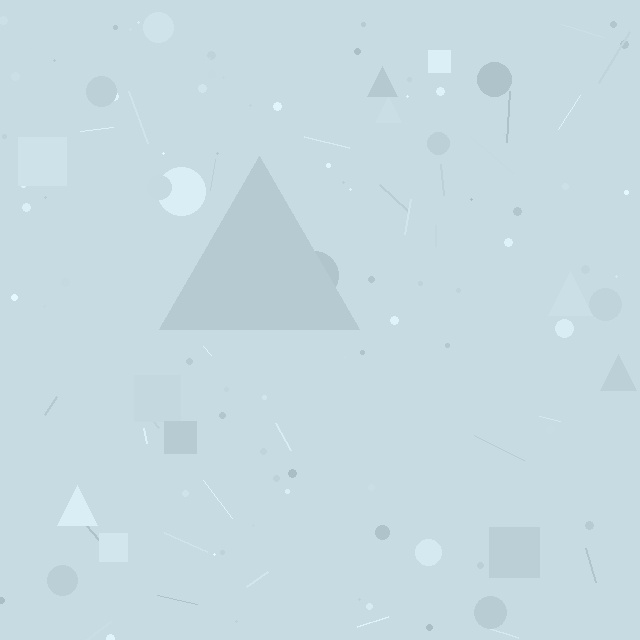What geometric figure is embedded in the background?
A triangle is embedded in the background.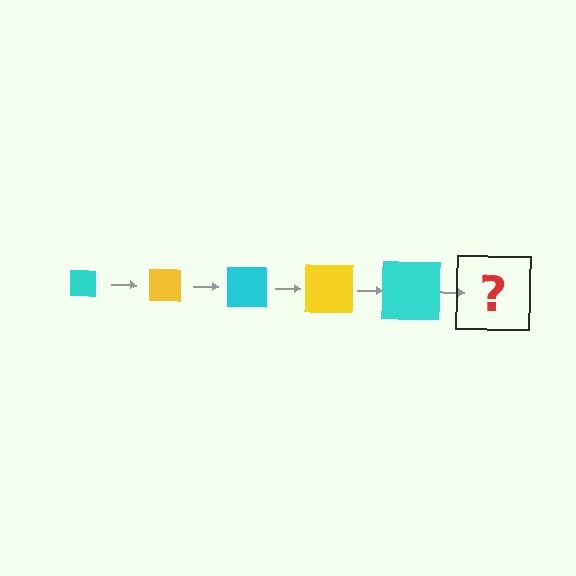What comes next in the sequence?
The next element should be a yellow square, larger than the previous one.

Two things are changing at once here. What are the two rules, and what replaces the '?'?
The two rules are that the square grows larger each step and the color cycles through cyan and yellow. The '?' should be a yellow square, larger than the previous one.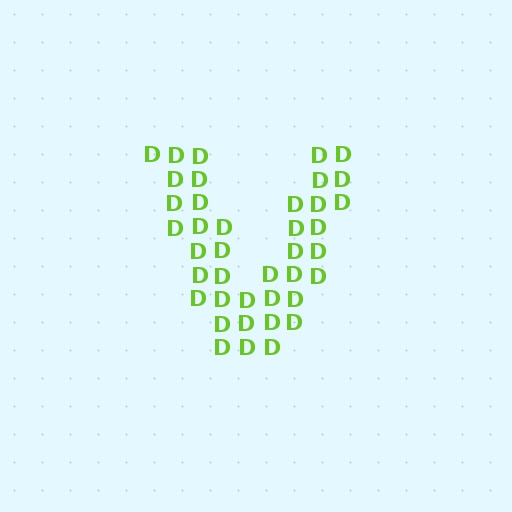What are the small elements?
The small elements are letter D's.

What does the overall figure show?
The overall figure shows the letter V.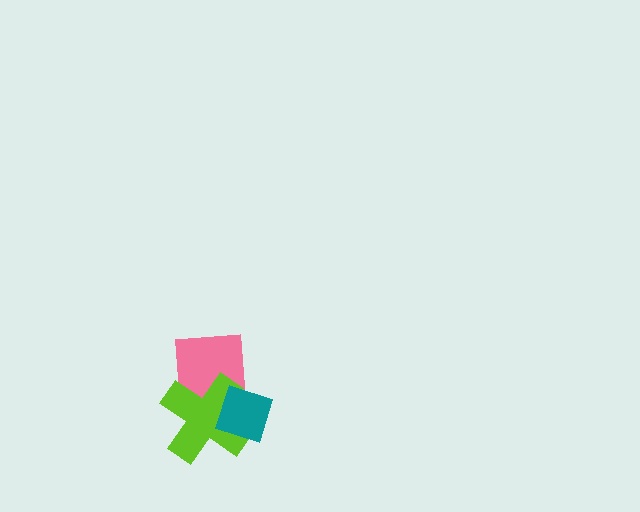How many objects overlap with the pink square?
2 objects overlap with the pink square.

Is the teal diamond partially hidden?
No, no other shape covers it.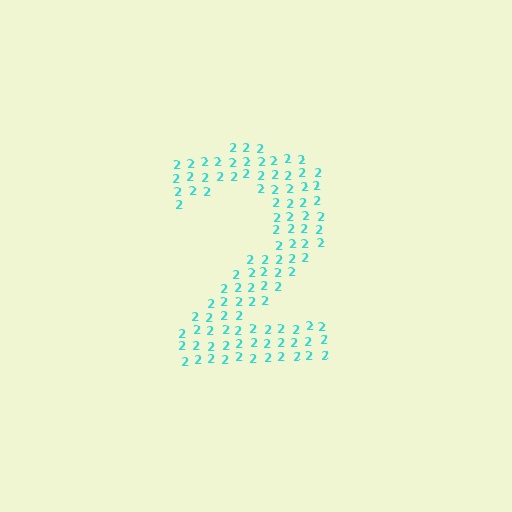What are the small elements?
The small elements are digit 2's.